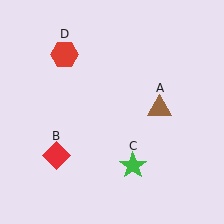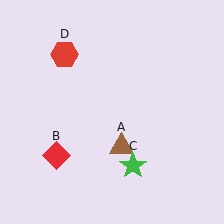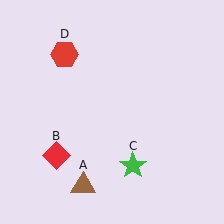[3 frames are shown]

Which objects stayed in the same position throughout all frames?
Red diamond (object B) and green star (object C) and red hexagon (object D) remained stationary.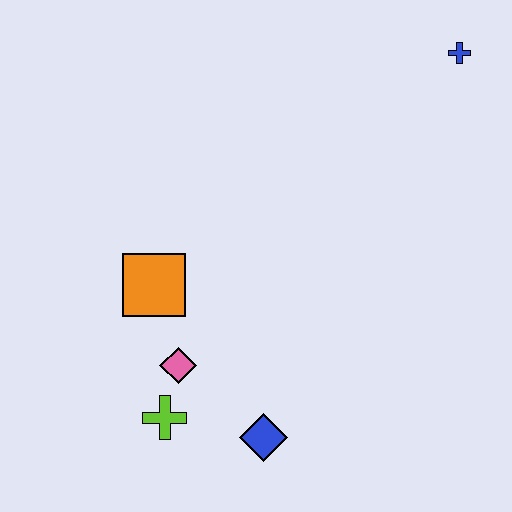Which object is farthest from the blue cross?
The lime cross is farthest from the blue cross.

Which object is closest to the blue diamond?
The lime cross is closest to the blue diamond.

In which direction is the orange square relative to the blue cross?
The orange square is to the left of the blue cross.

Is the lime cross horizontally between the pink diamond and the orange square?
Yes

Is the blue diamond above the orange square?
No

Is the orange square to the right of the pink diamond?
No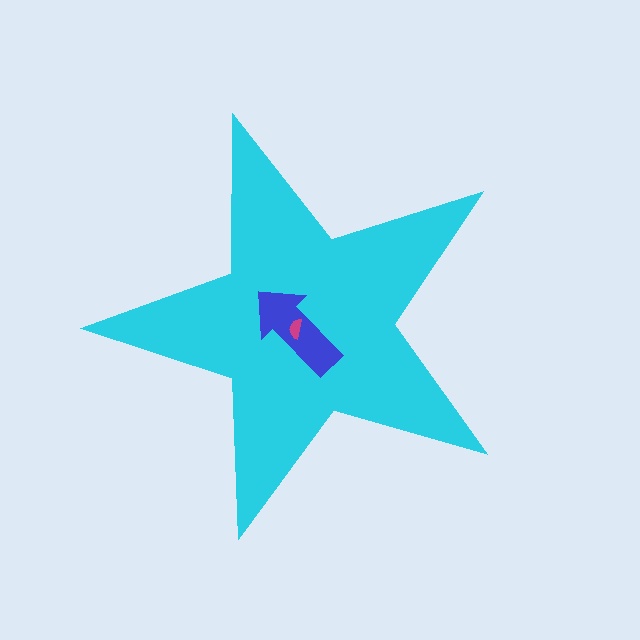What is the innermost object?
The magenta semicircle.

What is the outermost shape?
The cyan star.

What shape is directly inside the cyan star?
The blue arrow.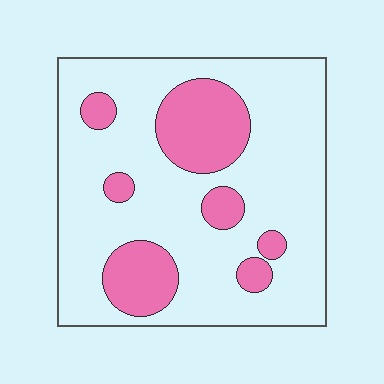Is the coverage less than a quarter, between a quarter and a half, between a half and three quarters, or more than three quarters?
Less than a quarter.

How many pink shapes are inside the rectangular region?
7.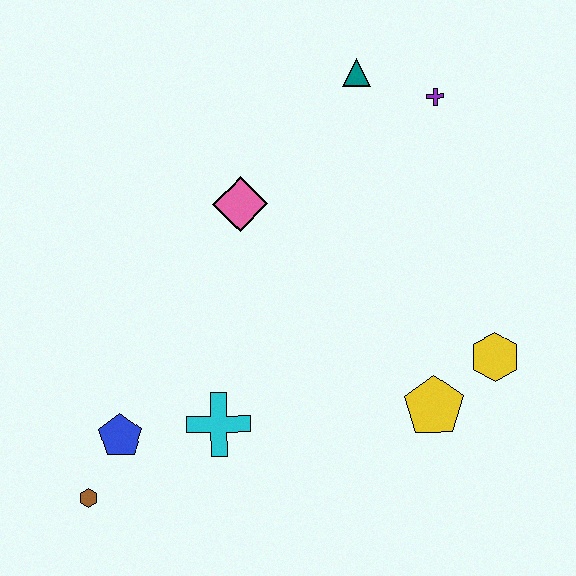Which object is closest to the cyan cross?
The blue pentagon is closest to the cyan cross.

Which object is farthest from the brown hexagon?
The purple cross is farthest from the brown hexagon.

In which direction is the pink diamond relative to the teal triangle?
The pink diamond is below the teal triangle.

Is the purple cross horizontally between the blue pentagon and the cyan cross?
No